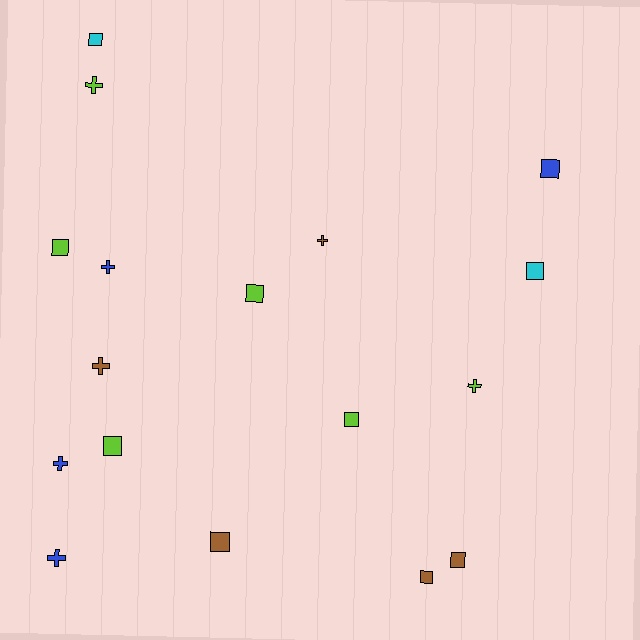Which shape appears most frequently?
Square, with 10 objects.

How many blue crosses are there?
There are 3 blue crosses.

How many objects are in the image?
There are 17 objects.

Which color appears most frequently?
Lime, with 6 objects.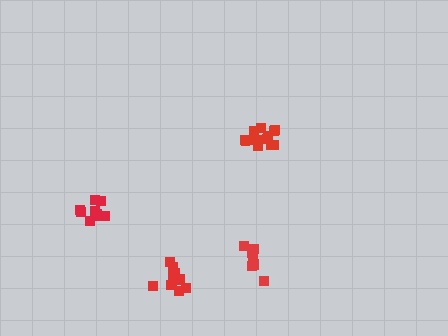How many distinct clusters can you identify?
There are 4 distinct clusters.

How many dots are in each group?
Group 1: 9 dots, Group 2: 12 dots, Group 3: 13 dots, Group 4: 8 dots (42 total).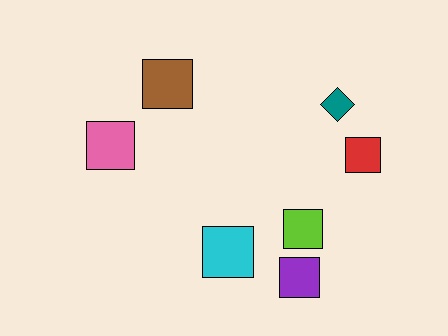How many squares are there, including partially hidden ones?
There are 6 squares.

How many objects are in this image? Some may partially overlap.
There are 7 objects.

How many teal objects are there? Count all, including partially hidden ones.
There is 1 teal object.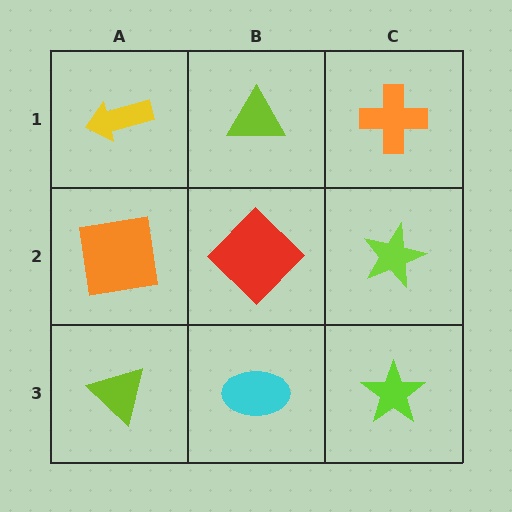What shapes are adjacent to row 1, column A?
An orange square (row 2, column A), a lime triangle (row 1, column B).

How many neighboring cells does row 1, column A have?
2.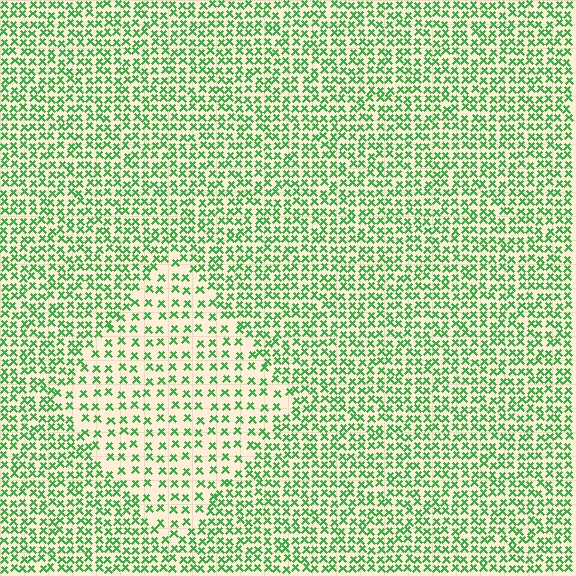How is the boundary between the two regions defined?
The boundary is defined by a change in element density (approximately 1.9x ratio). All elements are the same color, size, and shape.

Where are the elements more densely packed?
The elements are more densely packed outside the diamond boundary.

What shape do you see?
I see a diamond.